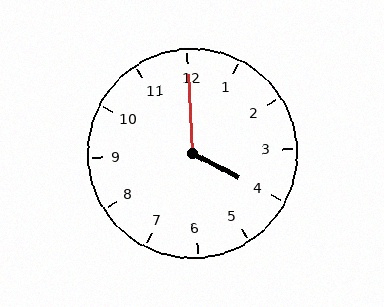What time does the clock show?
4:00.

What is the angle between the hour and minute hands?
Approximately 120 degrees.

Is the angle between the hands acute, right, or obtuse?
It is obtuse.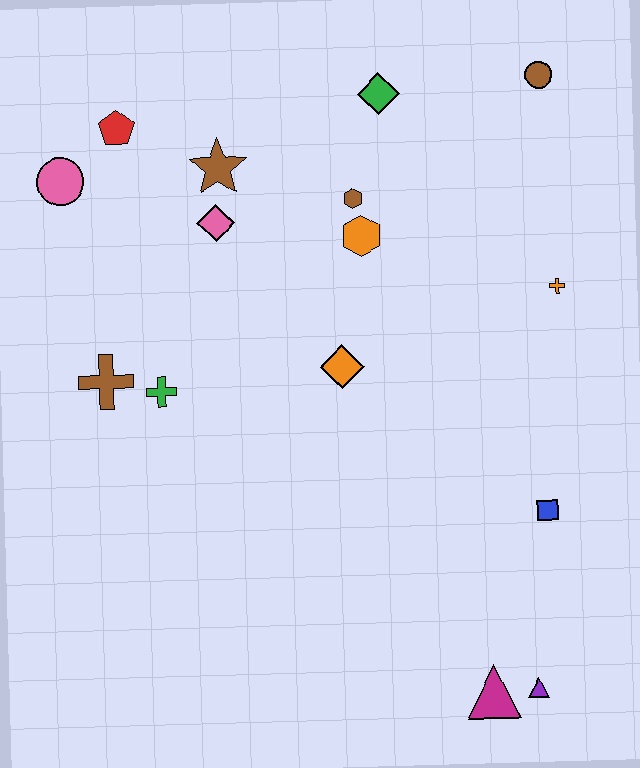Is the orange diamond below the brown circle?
Yes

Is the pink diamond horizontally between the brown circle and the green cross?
Yes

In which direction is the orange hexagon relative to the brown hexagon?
The orange hexagon is below the brown hexagon.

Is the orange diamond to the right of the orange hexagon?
No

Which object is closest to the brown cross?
The green cross is closest to the brown cross.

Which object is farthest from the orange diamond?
The purple triangle is farthest from the orange diamond.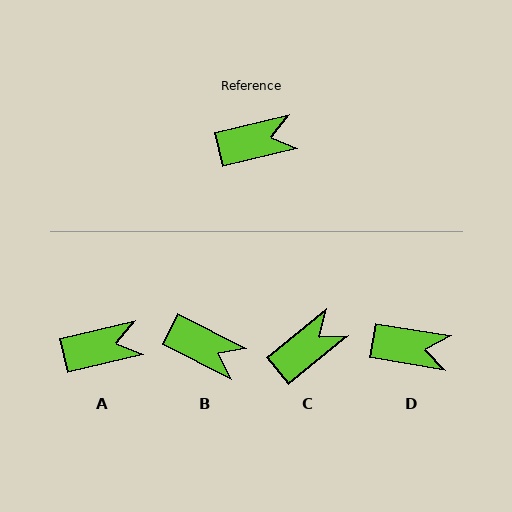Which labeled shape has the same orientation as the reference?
A.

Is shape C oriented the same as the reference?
No, it is off by about 25 degrees.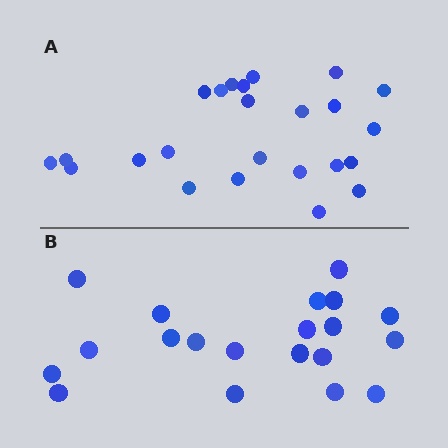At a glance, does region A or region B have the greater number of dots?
Region A (the top region) has more dots.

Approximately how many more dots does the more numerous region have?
Region A has about 4 more dots than region B.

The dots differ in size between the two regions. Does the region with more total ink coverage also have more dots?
No. Region B has more total ink coverage because its dots are larger, but region A actually contains more individual dots. Total area can be misleading — the number of items is what matters here.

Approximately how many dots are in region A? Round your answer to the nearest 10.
About 20 dots. (The exact count is 24, which rounds to 20.)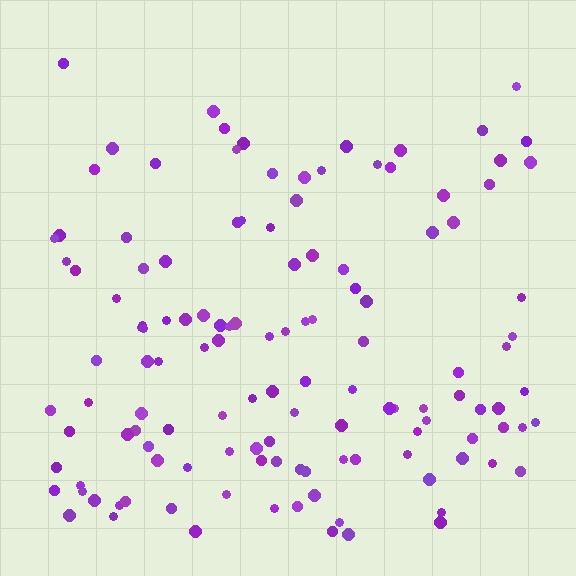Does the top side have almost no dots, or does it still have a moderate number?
Still a moderate number, just noticeably fewer than the bottom.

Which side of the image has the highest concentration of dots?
The bottom.